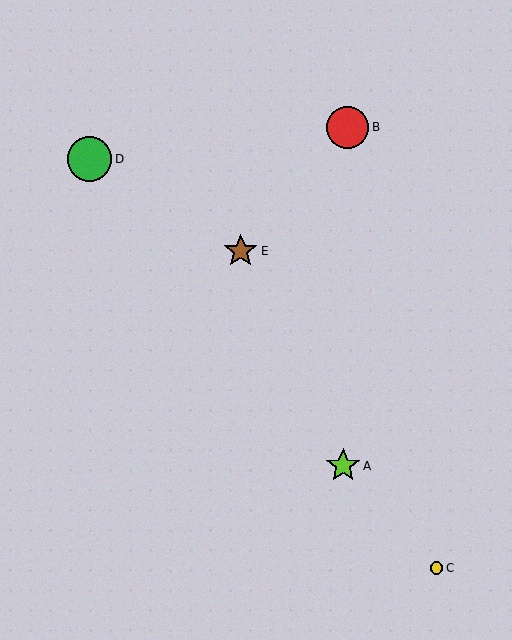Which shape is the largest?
The green circle (labeled D) is the largest.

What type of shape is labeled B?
Shape B is a red circle.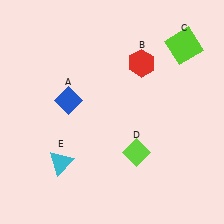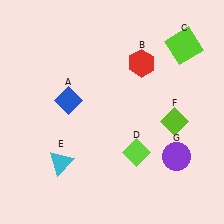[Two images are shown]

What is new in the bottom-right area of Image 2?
A lime diamond (F) was added in the bottom-right area of Image 2.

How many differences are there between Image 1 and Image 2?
There are 2 differences between the two images.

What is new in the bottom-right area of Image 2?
A purple circle (G) was added in the bottom-right area of Image 2.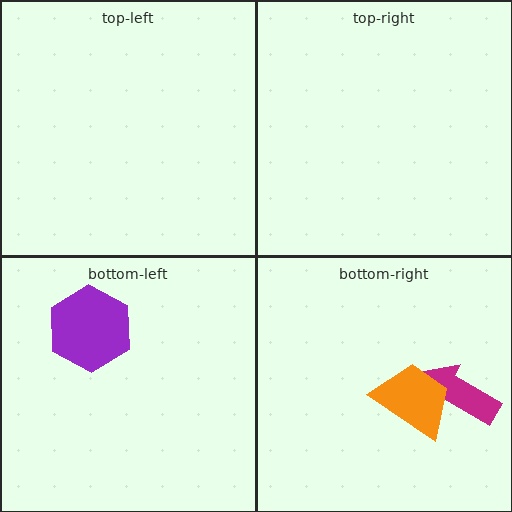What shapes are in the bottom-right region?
The magenta arrow, the orange trapezoid.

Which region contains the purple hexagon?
The bottom-left region.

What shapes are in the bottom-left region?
The purple hexagon.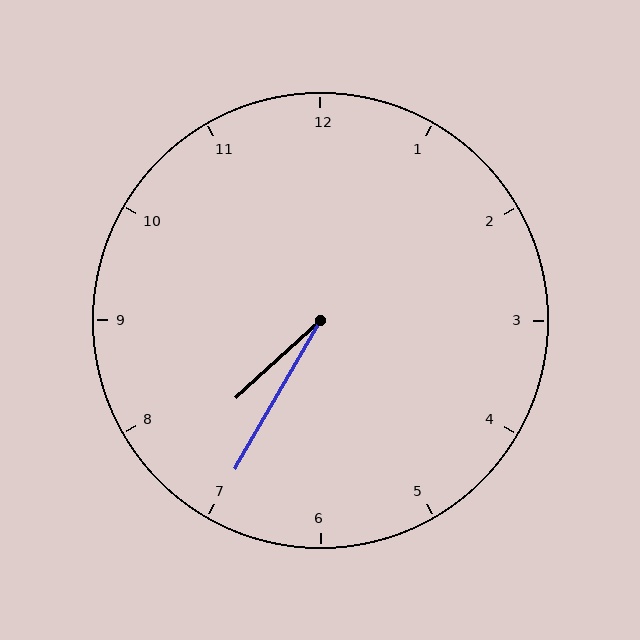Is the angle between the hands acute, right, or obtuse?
It is acute.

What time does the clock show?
7:35.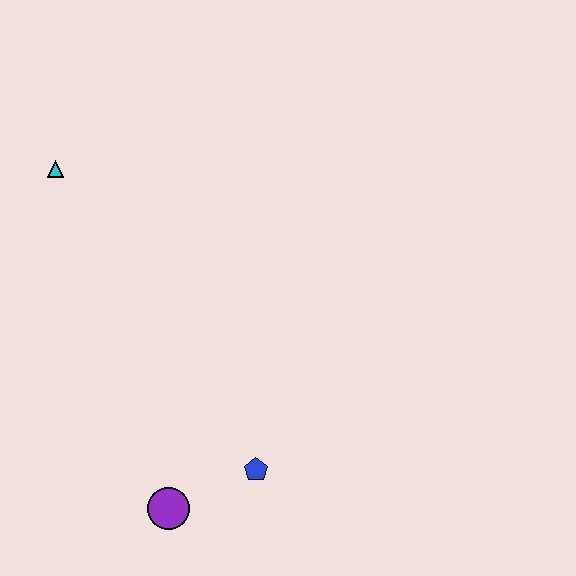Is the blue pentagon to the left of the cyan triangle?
No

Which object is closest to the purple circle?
The blue pentagon is closest to the purple circle.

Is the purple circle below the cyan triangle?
Yes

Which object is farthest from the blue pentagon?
The cyan triangle is farthest from the blue pentagon.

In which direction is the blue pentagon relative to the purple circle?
The blue pentagon is to the right of the purple circle.